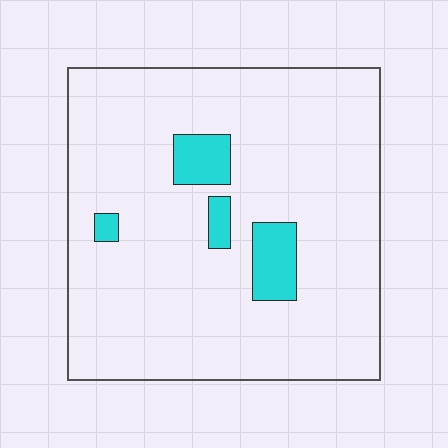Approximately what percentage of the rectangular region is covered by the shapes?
Approximately 10%.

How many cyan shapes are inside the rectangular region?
4.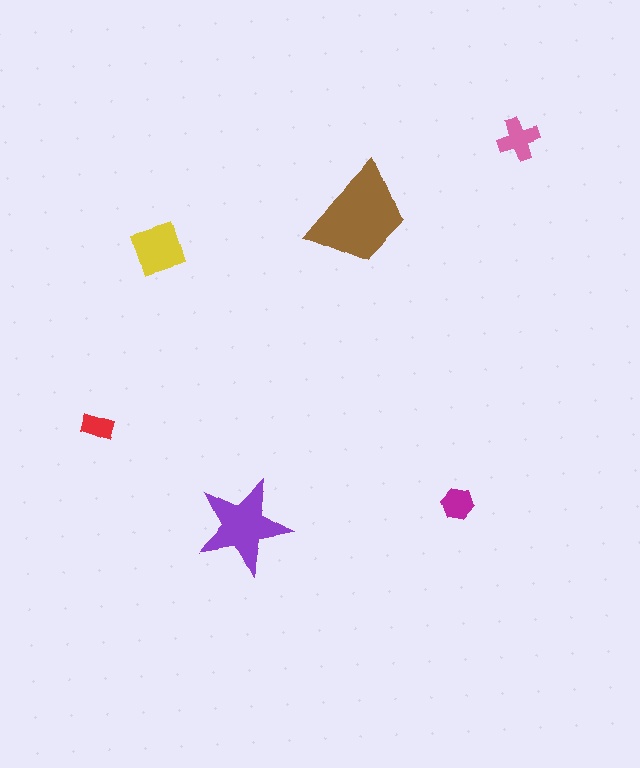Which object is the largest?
The brown trapezoid.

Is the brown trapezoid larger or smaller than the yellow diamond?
Larger.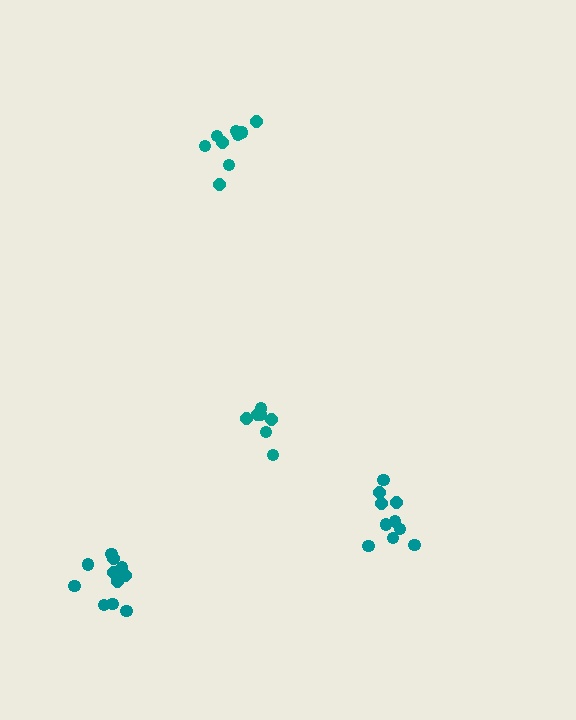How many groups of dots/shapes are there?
There are 4 groups.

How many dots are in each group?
Group 1: 7 dots, Group 2: 9 dots, Group 3: 12 dots, Group 4: 10 dots (38 total).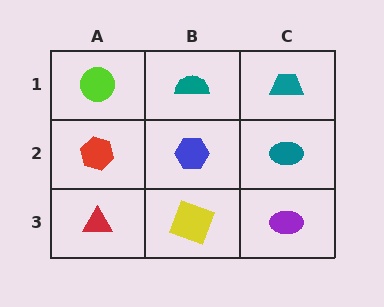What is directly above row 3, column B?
A blue hexagon.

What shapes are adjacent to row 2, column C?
A teal trapezoid (row 1, column C), a purple ellipse (row 3, column C), a blue hexagon (row 2, column B).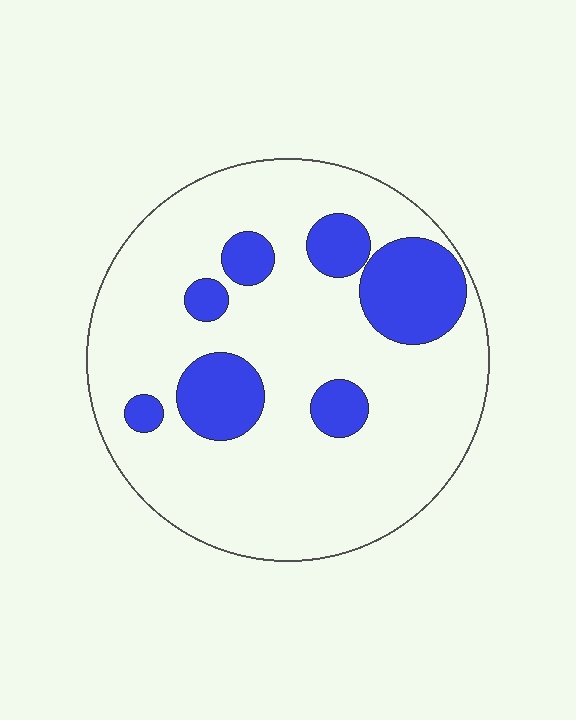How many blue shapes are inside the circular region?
7.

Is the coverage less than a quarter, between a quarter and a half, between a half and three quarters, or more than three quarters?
Less than a quarter.